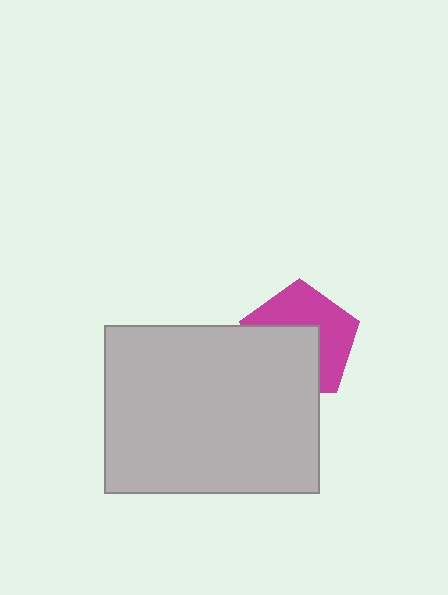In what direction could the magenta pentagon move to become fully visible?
The magenta pentagon could move toward the upper-right. That would shift it out from behind the light gray rectangle entirely.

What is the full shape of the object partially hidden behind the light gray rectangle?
The partially hidden object is a magenta pentagon.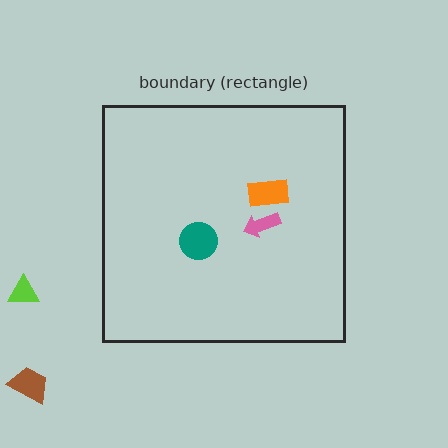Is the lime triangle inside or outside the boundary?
Outside.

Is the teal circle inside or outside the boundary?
Inside.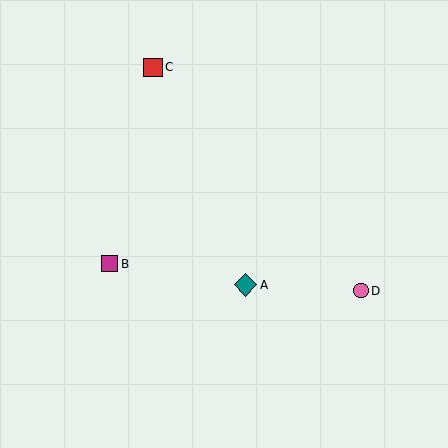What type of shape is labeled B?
Shape B is a magenta square.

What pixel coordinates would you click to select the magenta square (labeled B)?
Click at (109, 264) to select the magenta square B.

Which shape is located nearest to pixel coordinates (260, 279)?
The teal diamond (labeled A) at (246, 285) is nearest to that location.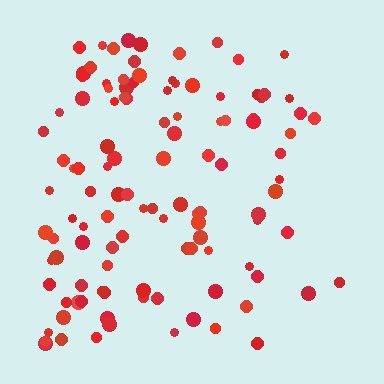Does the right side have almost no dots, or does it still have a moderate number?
Still a moderate number, just noticeably fewer than the left.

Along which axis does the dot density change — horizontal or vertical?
Horizontal.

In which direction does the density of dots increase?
From right to left, with the left side densest.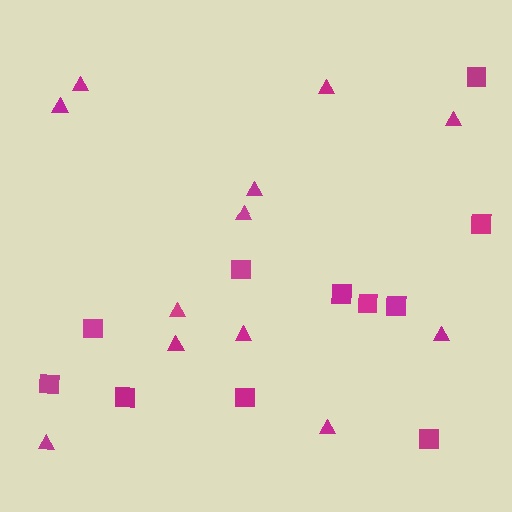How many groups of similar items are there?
There are 2 groups: one group of triangles (12) and one group of squares (11).